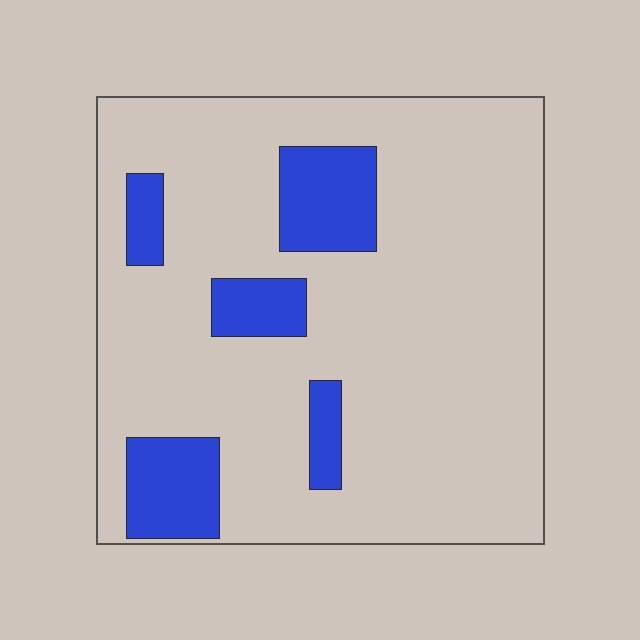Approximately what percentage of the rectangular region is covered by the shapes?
Approximately 15%.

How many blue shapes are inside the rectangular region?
5.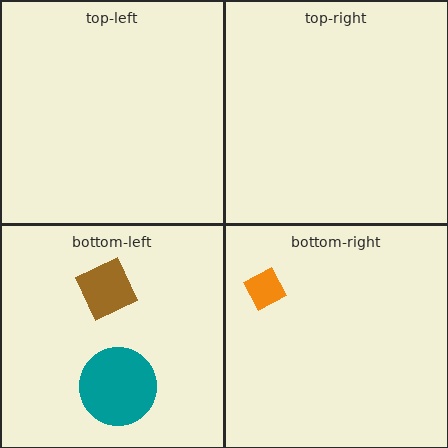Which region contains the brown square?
The bottom-left region.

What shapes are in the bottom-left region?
The teal circle, the brown square.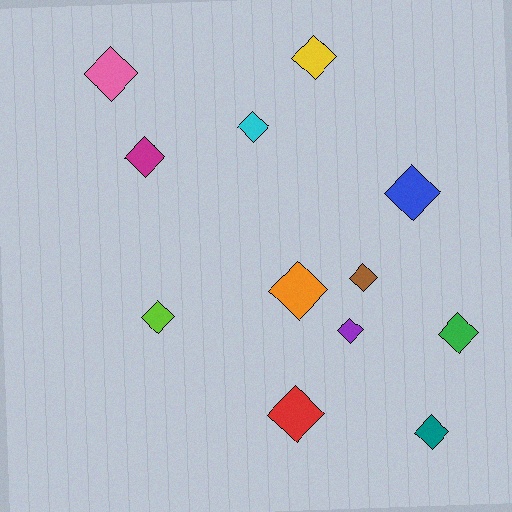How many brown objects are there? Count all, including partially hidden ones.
There is 1 brown object.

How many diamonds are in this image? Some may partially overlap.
There are 12 diamonds.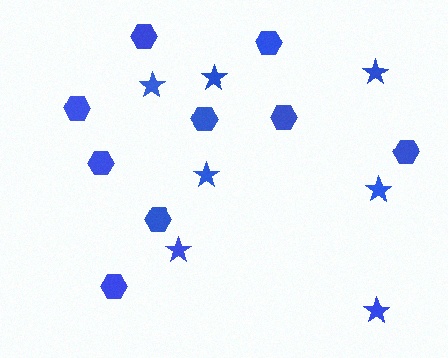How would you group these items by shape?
There are 2 groups: one group of hexagons (9) and one group of stars (7).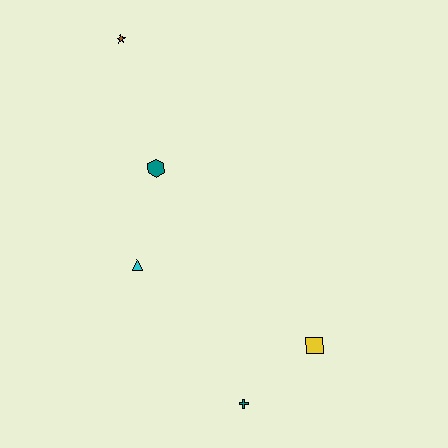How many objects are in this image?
There are 5 objects.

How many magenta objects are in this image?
There are no magenta objects.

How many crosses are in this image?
There is 1 cross.